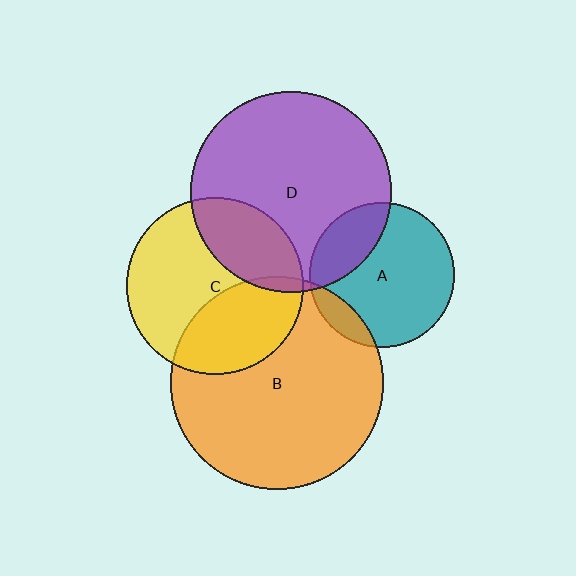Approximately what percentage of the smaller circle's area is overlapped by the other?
Approximately 30%.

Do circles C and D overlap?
Yes.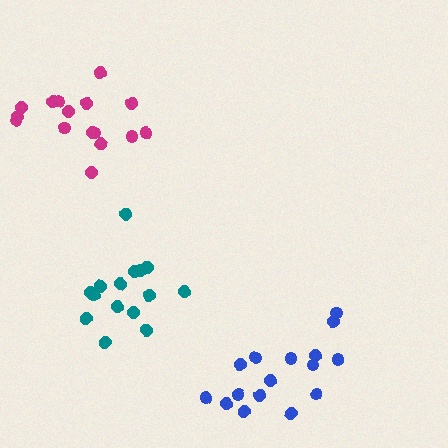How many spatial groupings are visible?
There are 3 spatial groupings.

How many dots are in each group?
Group 1: 15 dots, Group 2: 16 dots, Group 3: 16 dots (47 total).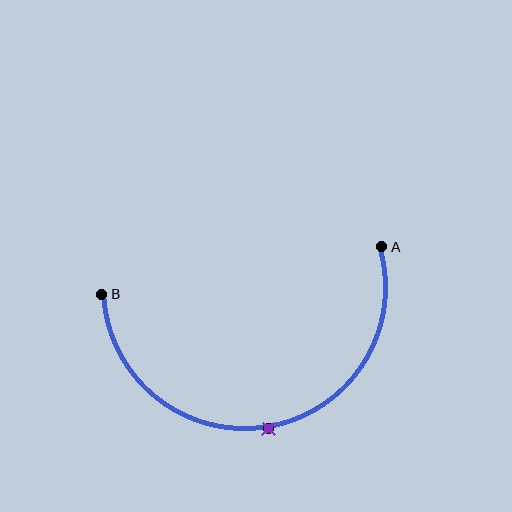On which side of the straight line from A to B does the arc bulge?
The arc bulges below the straight line connecting A and B.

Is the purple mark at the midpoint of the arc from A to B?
Yes. The purple mark lies on the arc at equal arc-length from both A and B — it is the arc midpoint.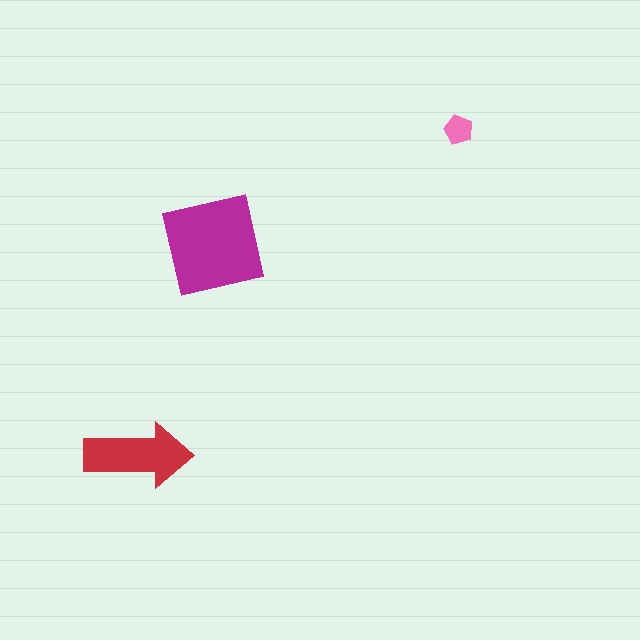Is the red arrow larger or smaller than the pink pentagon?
Larger.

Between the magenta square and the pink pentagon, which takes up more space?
The magenta square.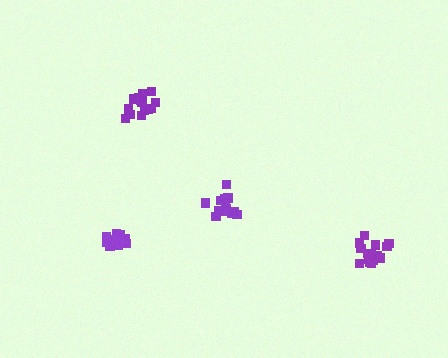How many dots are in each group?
Group 1: 13 dots, Group 2: 16 dots, Group 3: 14 dots, Group 4: 16 dots (59 total).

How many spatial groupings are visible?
There are 4 spatial groupings.